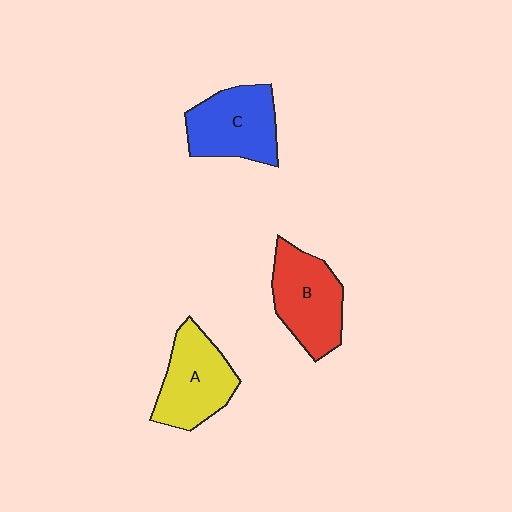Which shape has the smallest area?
Shape C (blue).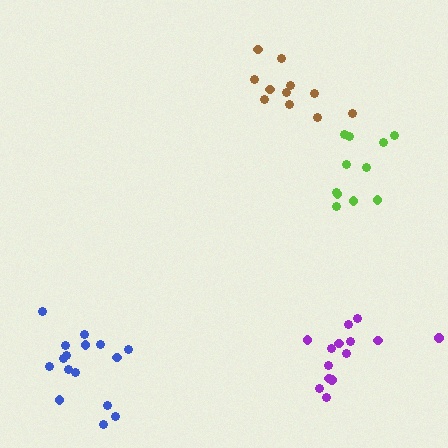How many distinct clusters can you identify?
There are 4 distinct clusters.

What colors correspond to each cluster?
The clusters are colored: blue, brown, lime, purple.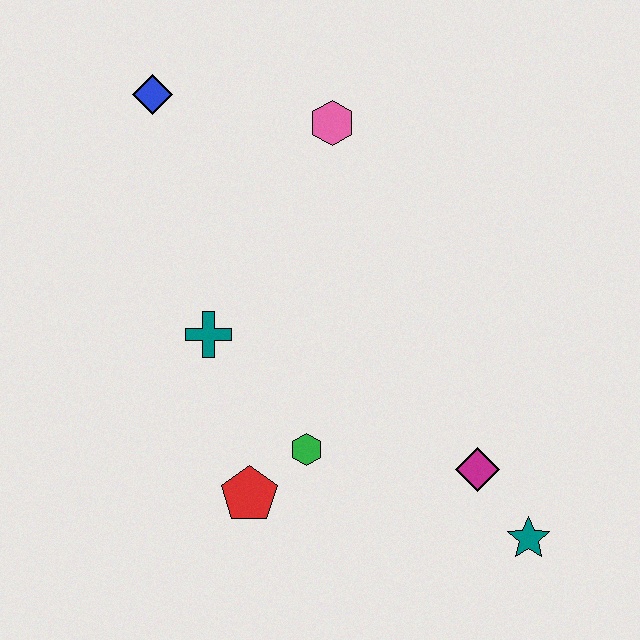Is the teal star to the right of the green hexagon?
Yes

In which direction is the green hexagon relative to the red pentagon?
The green hexagon is to the right of the red pentagon.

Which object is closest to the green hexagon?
The red pentagon is closest to the green hexagon.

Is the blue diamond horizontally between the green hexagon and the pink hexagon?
No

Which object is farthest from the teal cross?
The teal star is farthest from the teal cross.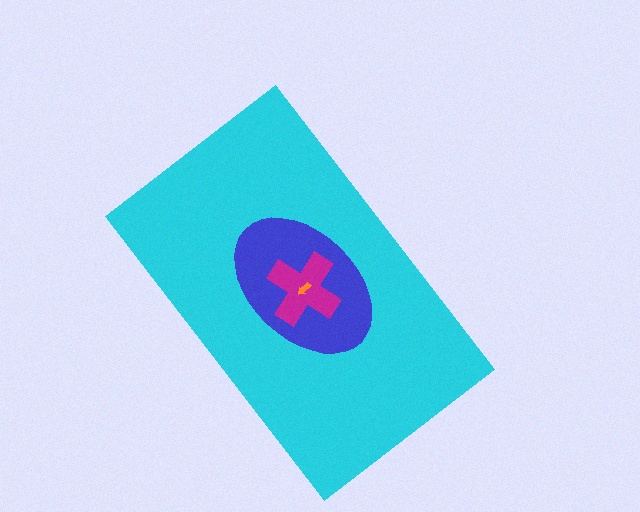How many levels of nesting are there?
4.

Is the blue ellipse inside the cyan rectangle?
Yes.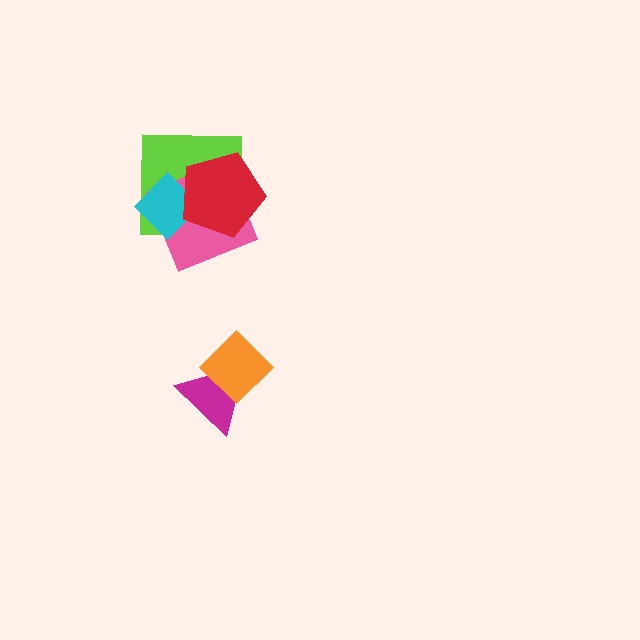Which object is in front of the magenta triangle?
The orange diamond is in front of the magenta triangle.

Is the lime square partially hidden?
Yes, it is partially covered by another shape.